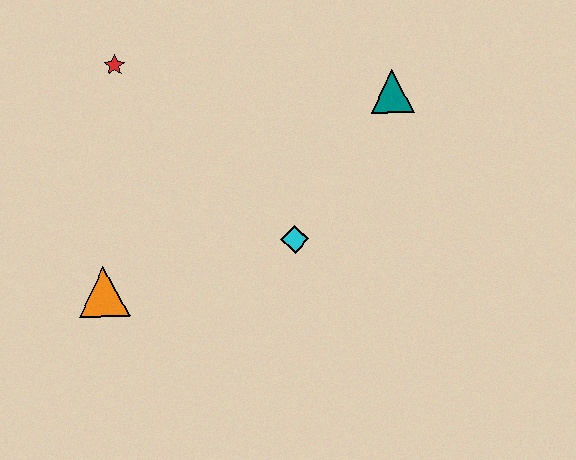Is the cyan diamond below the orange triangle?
No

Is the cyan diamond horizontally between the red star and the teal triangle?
Yes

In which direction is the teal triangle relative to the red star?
The teal triangle is to the right of the red star.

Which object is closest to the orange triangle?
The cyan diamond is closest to the orange triangle.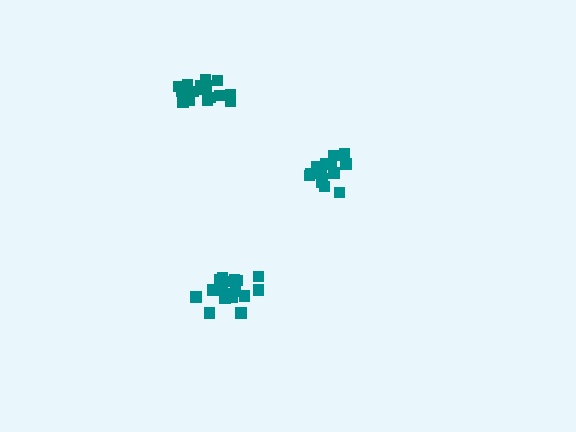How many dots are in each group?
Group 1: 16 dots, Group 2: 18 dots, Group 3: 16 dots (50 total).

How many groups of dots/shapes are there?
There are 3 groups.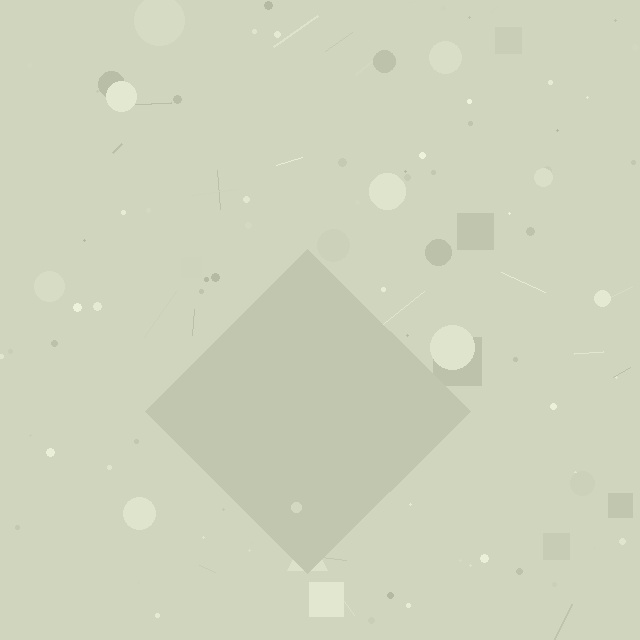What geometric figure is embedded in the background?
A diamond is embedded in the background.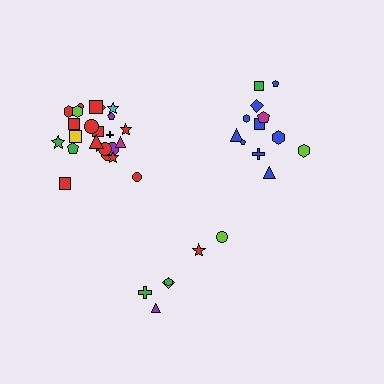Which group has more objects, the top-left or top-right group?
The top-left group.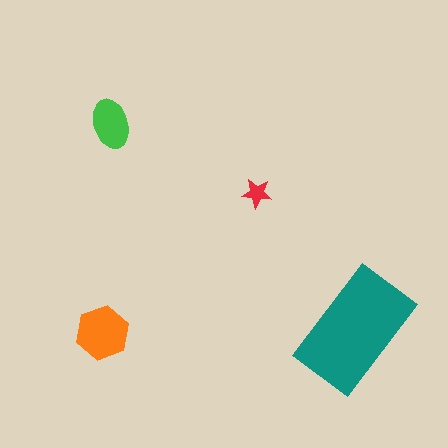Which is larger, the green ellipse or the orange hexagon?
The orange hexagon.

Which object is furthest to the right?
The teal rectangle is rightmost.